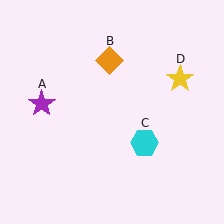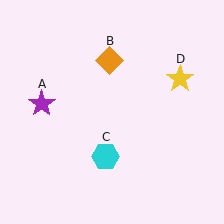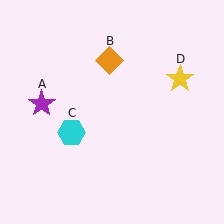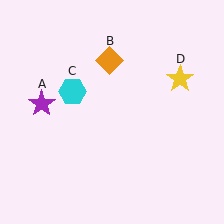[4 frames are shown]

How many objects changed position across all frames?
1 object changed position: cyan hexagon (object C).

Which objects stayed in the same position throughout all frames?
Purple star (object A) and orange diamond (object B) and yellow star (object D) remained stationary.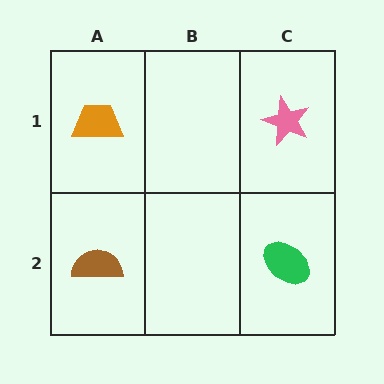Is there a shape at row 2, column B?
No, that cell is empty.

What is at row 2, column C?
A green ellipse.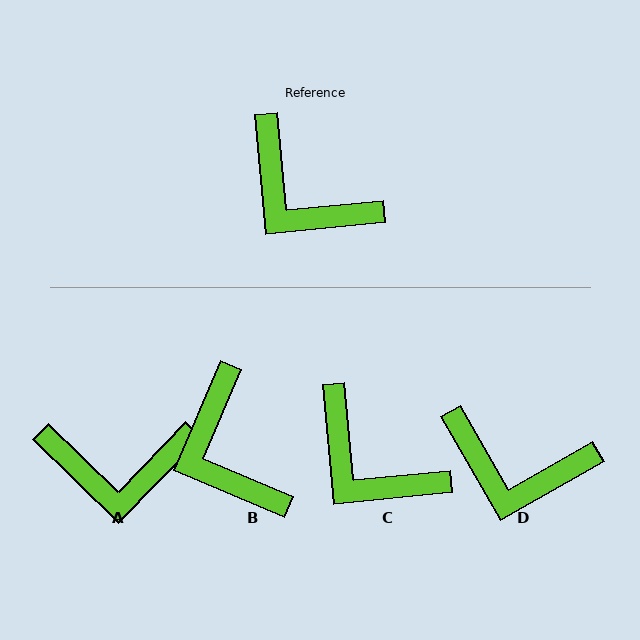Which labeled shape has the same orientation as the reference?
C.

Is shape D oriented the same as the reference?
No, it is off by about 24 degrees.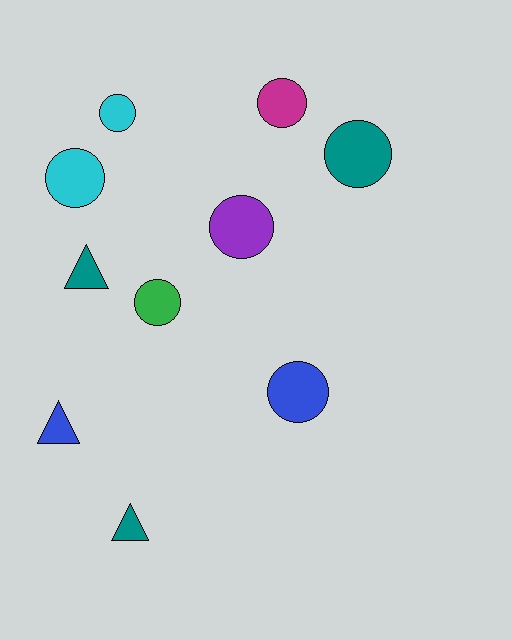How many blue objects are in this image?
There are 2 blue objects.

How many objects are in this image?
There are 10 objects.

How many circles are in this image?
There are 7 circles.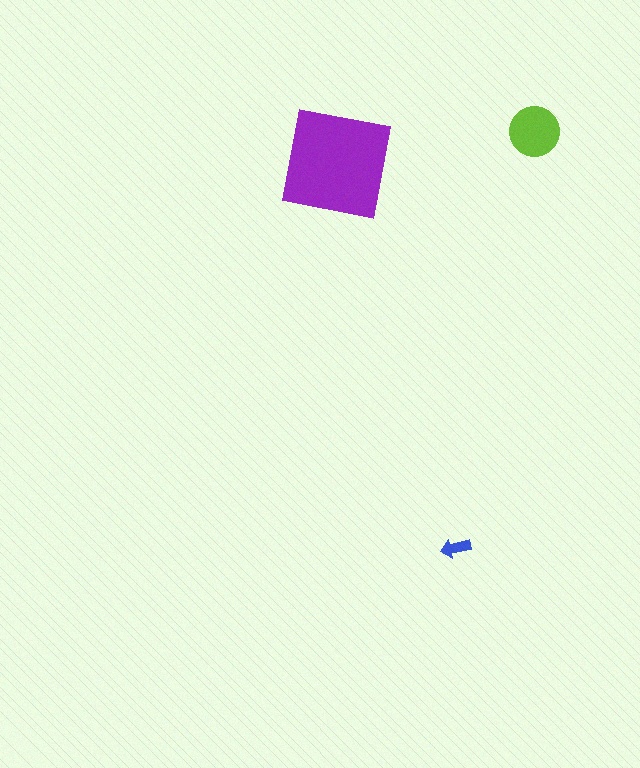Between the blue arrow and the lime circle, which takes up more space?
The lime circle.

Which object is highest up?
The lime circle is topmost.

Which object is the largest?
The purple square.